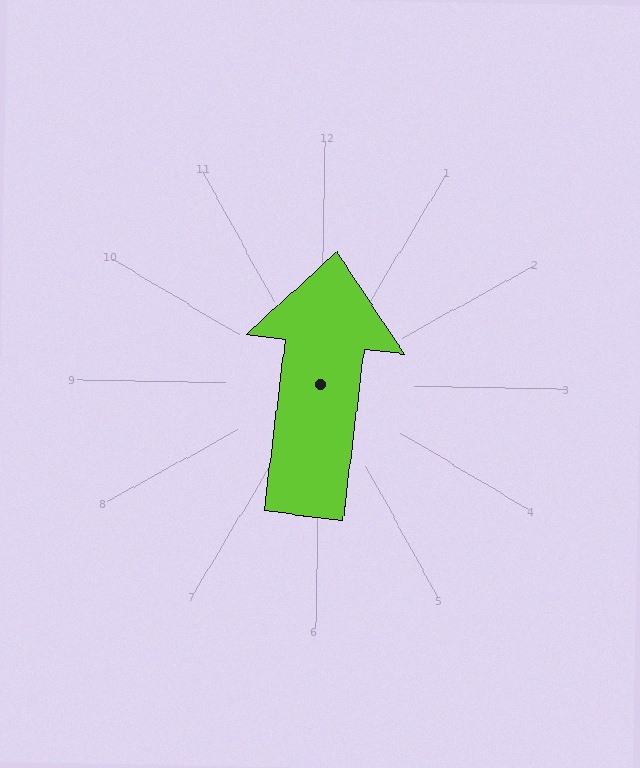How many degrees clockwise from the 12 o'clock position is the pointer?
Approximately 6 degrees.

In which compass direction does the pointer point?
North.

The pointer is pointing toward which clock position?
Roughly 12 o'clock.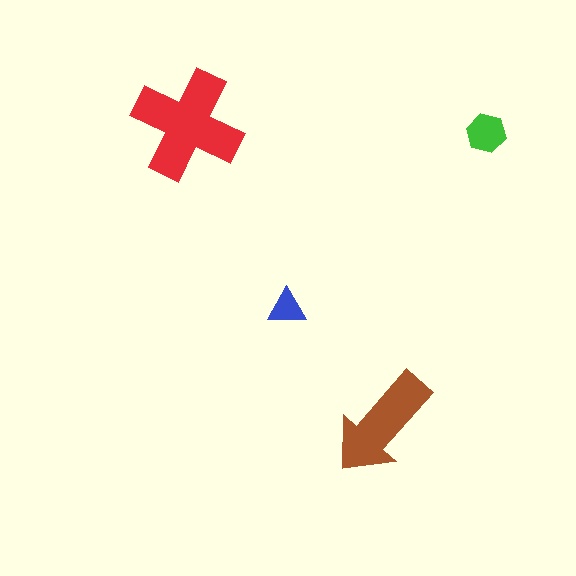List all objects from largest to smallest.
The red cross, the brown arrow, the green hexagon, the blue triangle.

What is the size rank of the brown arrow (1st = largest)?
2nd.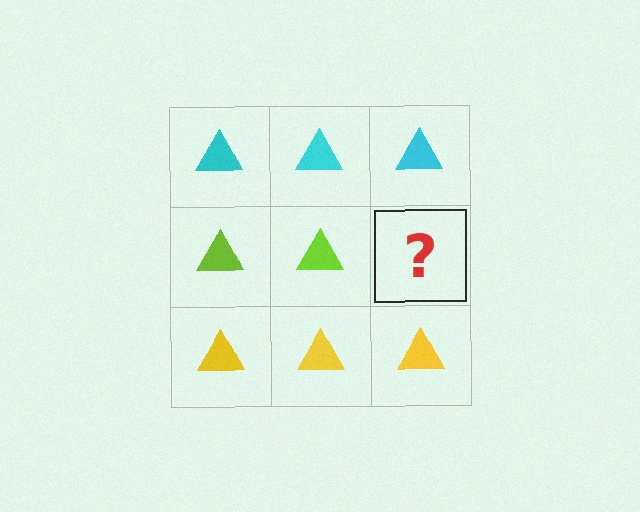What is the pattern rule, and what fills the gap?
The rule is that each row has a consistent color. The gap should be filled with a lime triangle.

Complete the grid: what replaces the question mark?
The question mark should be replaced with a lime triangle.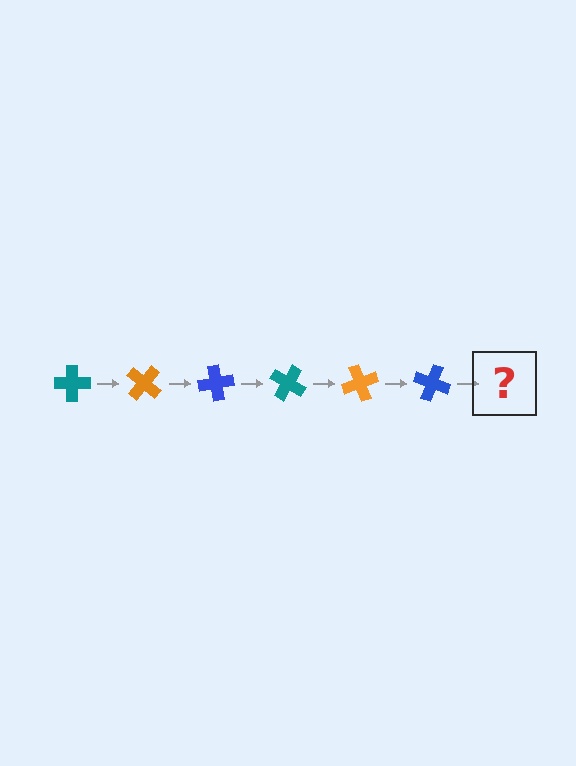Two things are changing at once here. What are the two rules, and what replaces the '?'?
The two rules are that it rotates 40 degrees each step and the color cycles through teal, orange, and blue. The '?' should be a teal cross, rotated 240 degrees from the start.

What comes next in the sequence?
The next element should be a teal cross, rotated 240 degrees from the start.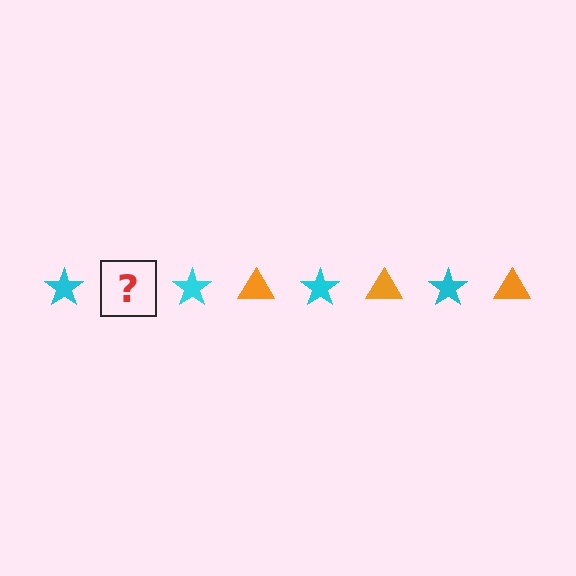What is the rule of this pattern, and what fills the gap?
The rule is that the pattern alternates between cyan star and orange triangle. The gap should be filled with an orange triangle.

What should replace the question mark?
The question mark should be replaced with an orange triangle.